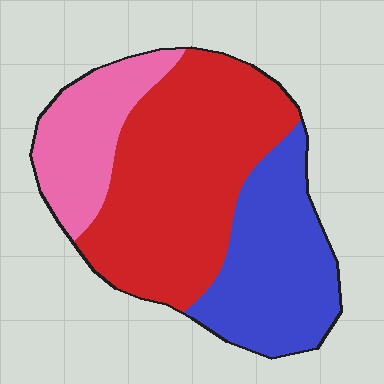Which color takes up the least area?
Pink, at roughly 20%.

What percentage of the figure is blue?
Blue covers 31% of the figure.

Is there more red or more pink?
Red.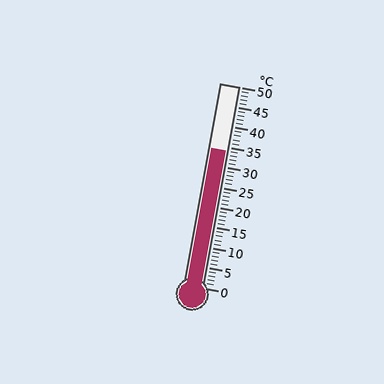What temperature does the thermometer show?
The thermometer shows approximately 34°C.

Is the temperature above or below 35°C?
The temperature is below 35°C.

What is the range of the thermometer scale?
The thermometer scale ranges from 0°C to 50°C.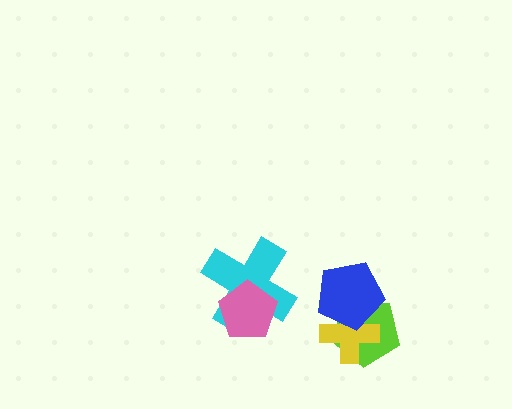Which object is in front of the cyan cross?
The pink pentagon is in front of the cyan cross.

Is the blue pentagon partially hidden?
No, no other shape covers it.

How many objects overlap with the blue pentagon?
2 objects overlap with the blue pentagon.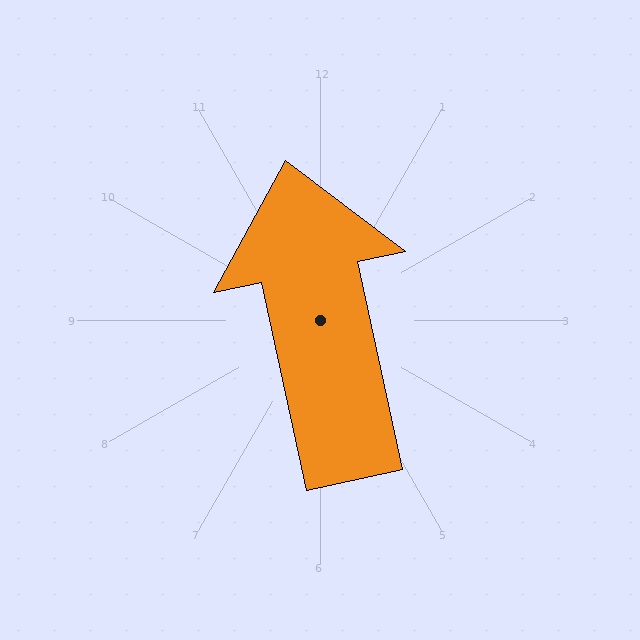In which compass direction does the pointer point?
North.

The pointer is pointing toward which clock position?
Roughly 12 o'clock.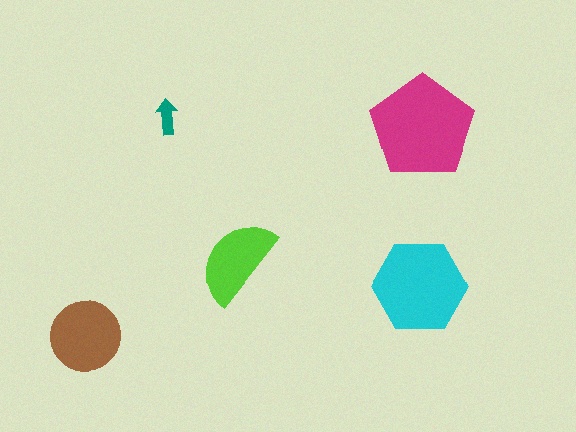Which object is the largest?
The magenta pentagon.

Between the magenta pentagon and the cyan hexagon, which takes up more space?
The magenta pentagon.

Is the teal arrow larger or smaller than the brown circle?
Smaller.